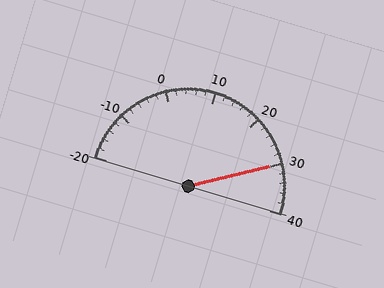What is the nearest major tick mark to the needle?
The nearest major tick mark is 30.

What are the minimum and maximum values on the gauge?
The gauge ranges from -20 to 40.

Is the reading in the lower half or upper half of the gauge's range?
The reading is in the upper half of the range (-20 to 40).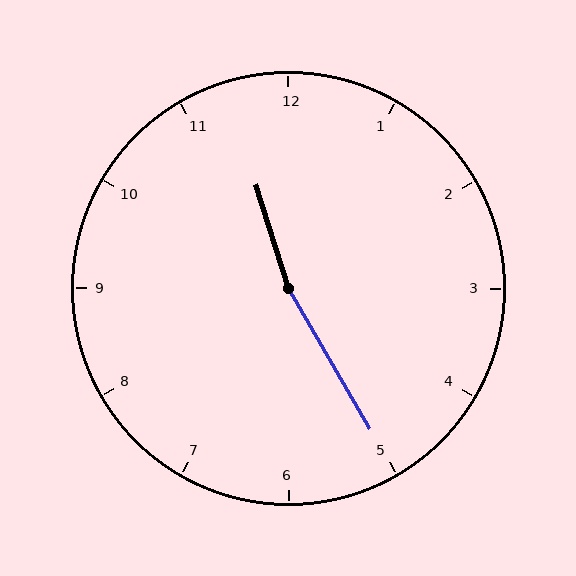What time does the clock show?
11:25.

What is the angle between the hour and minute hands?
Approximately 168 degrees.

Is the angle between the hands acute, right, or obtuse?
It is obtuse.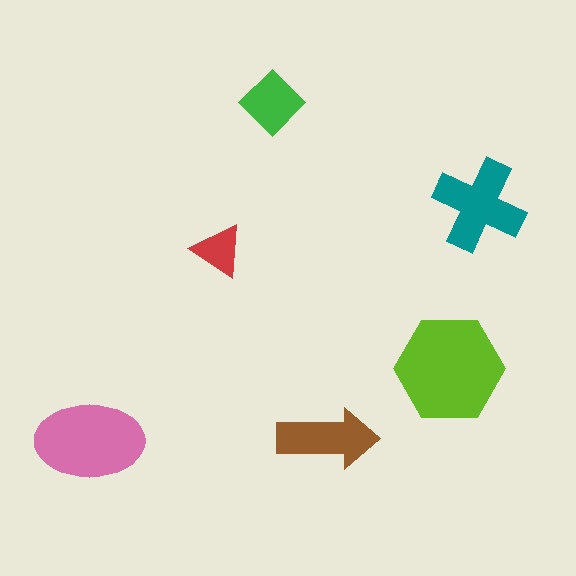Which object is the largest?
The lime hexagon.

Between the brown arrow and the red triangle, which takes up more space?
The brown arrow.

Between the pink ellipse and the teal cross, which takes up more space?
The pink ellipse.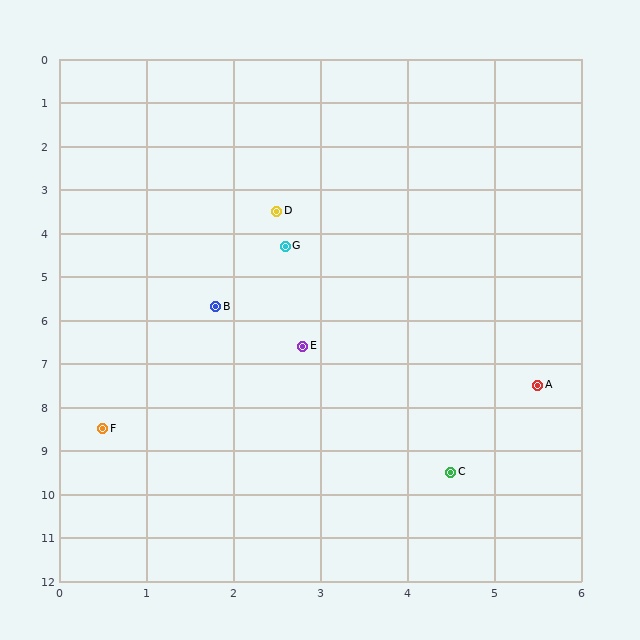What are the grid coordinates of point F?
Point F is at approximately (0.5, 8.5).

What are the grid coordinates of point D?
Point D is at approximately (2.5, 3.5).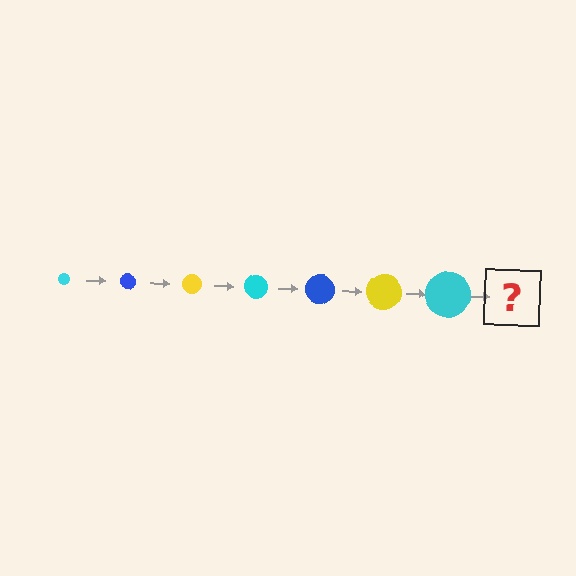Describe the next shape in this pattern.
It should be a blue circle, larger than the previous one.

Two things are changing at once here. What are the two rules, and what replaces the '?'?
The two rules are that the circle grows larger each step and the color cycles through cyan, blue, and yellow. The '?' should be a blue circle, larger than the previous one.